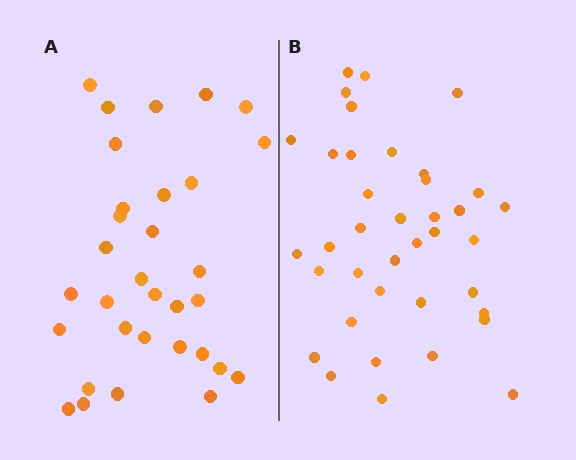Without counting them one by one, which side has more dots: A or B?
Region B (the right region) has more dots.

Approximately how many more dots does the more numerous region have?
Region B has about 6 more dots than region A.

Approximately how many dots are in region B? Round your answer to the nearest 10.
About 40 dots. (The exact count is 38, which rounds to 40.)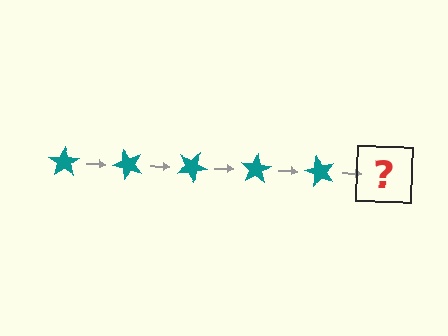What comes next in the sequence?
The next element should be a teal star rotated 250 degrees.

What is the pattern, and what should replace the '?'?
The pattern is that the star rotates 50 degrees each step. The '?' should be a teal star rotated 250 degrees.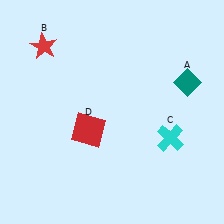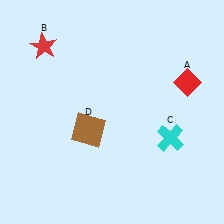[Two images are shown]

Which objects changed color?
A changed from teal to red. D changed from red to brown.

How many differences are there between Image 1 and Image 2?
There are 2 differences between the two images.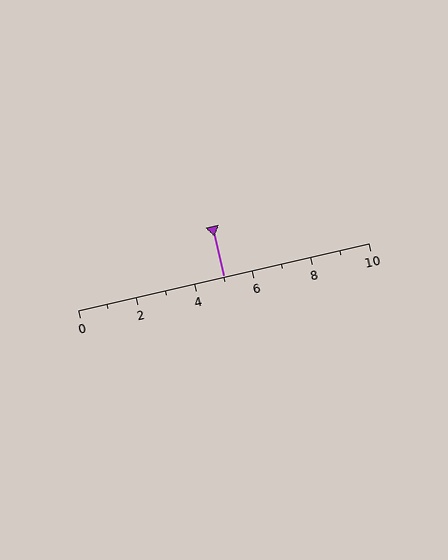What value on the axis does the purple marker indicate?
The marker indicates approximately 5.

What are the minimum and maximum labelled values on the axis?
The axis runs from 0 to 10.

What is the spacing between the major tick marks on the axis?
The major ticks are spaced 2 apart.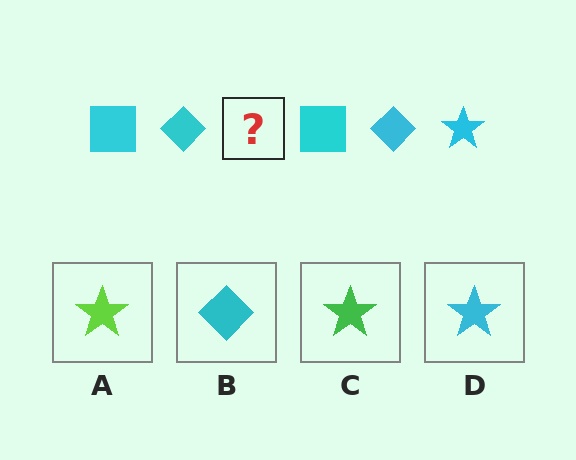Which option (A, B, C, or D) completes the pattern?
D.